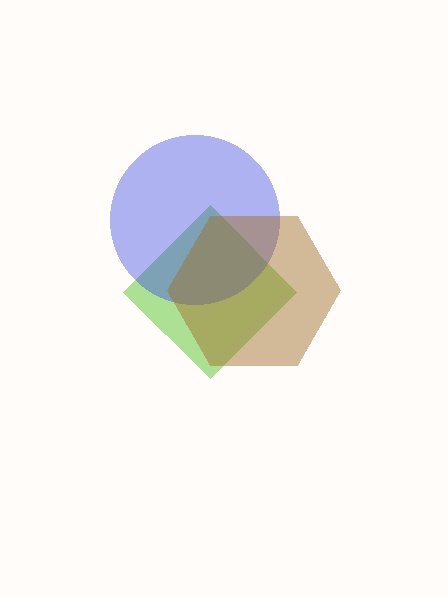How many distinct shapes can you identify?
There are 3 distinct shapes: a lime diamond, a blue circle, a brown hexagon.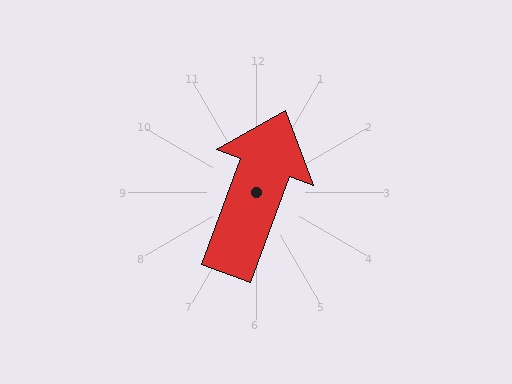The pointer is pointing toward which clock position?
Roughly 1 o'clock.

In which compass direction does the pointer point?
North.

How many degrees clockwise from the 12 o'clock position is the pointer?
Approximately 20 degrees.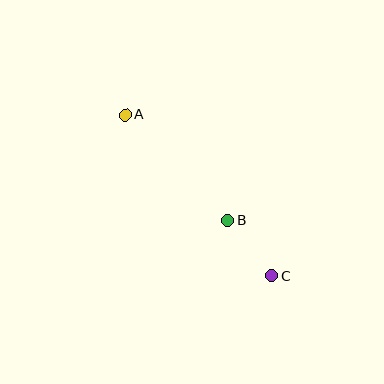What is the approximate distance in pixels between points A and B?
The distance between A and B is approximately 147 pixels.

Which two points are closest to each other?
Points B and C are closest to each other.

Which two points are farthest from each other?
Points A and C are farthest from each other.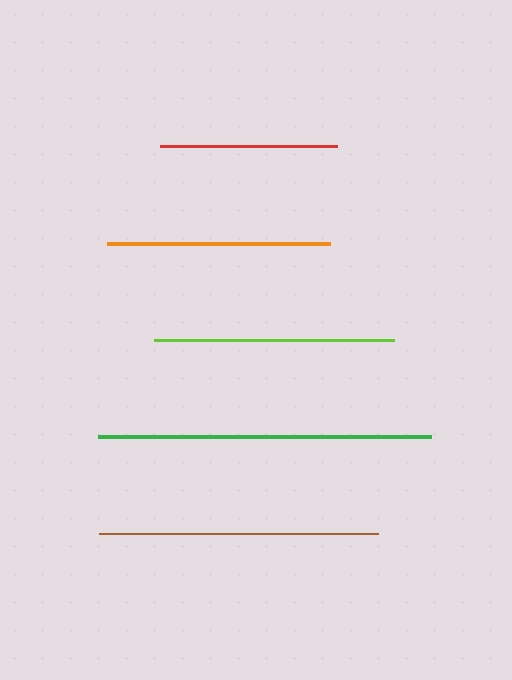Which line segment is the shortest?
The red line is the shortest at approximately 176 pixels.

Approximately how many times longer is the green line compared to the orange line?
The green line is approximately 1.5 times the length of the orange line.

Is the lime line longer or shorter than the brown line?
The brown line is longer than the lime line.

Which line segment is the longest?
The green line is the longest at approximately 333 pixels.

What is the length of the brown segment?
The brown segment is approximately 280 pixels long.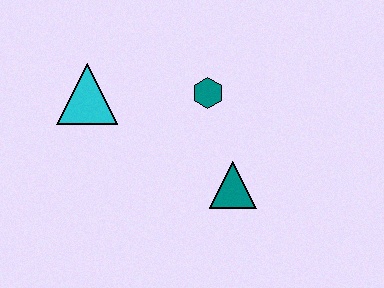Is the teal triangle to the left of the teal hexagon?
No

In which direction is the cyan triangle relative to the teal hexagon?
The cyan triangle is to the left of the teal hexagon.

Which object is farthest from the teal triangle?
The cyan triangle is farthest from the teal triangle.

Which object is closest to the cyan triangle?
The teal hexagon is closest to the cyan triangle.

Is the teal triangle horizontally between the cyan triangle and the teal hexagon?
No